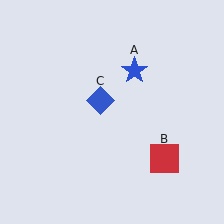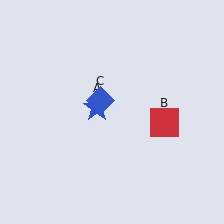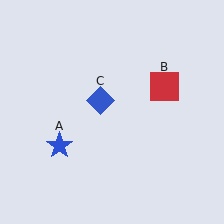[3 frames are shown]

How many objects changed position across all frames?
2 objects changed position: blue star (object A), red square (object B).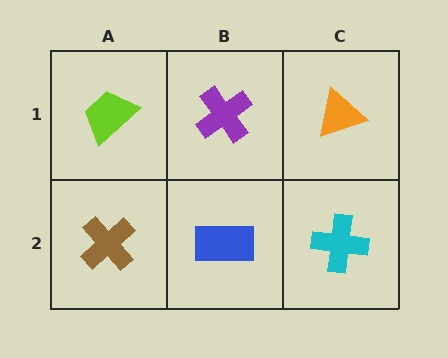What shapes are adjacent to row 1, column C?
A cyan cross (row 2, column C), a purple cross (row 1, column B).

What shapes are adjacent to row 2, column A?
A lime trapezoid (row 1, column A), a blue rectangle (row 2, column B).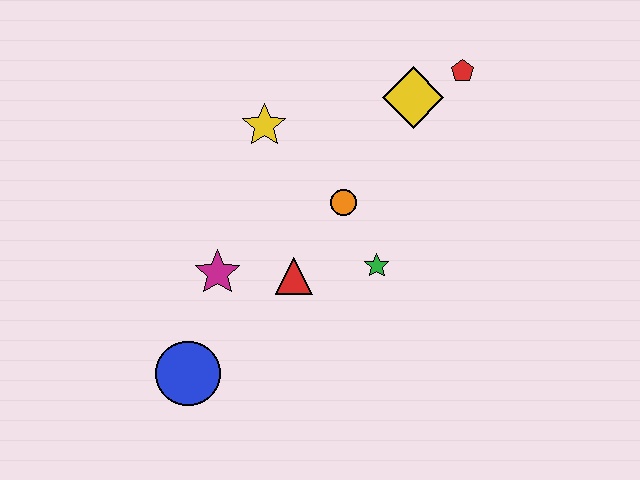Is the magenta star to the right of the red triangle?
No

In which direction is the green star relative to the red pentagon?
The green star is below the red pentagon.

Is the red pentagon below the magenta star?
No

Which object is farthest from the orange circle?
The blue circle is farthest from the orange circle.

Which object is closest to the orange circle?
The green star is closest to the orange circle.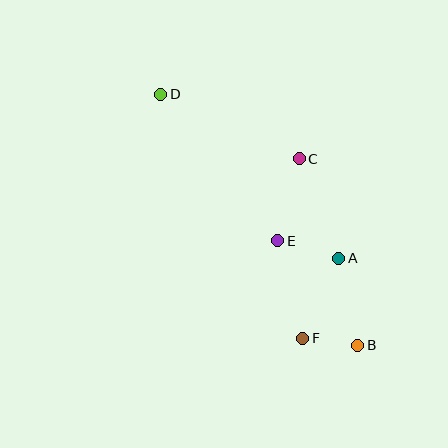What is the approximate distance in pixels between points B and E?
The distance between B and E is approximately 131 pixels.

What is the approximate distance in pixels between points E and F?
The distance between E and F is approximately 101 pixels.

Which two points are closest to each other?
Points B and F are closest to each other.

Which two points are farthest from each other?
Points B and D are farthest from each other.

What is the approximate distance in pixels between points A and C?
The distance between A and C is approximately 107 pixels.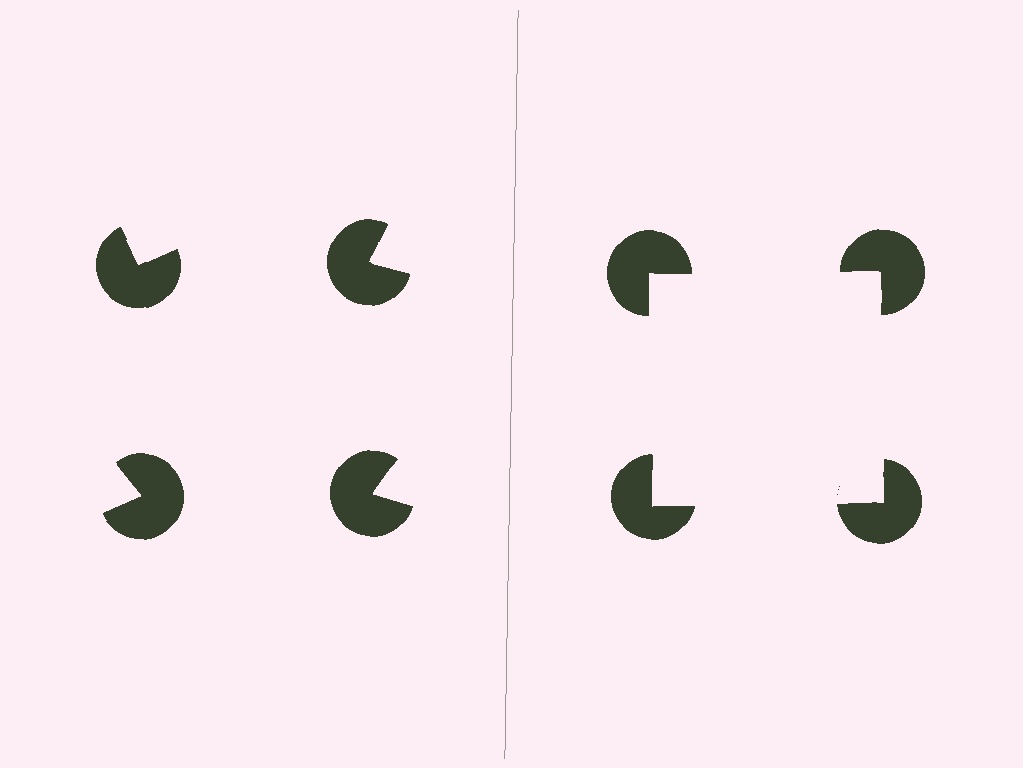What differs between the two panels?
The pac-man discs are positioned identically on both sides; only the wedge orientations differ. On the right they align to a square; on the left they are misaligned.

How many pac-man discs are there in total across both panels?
8 — 4 on each side.